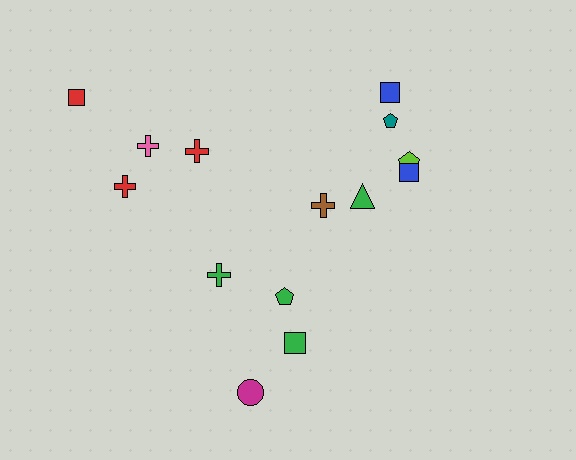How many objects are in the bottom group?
There are 4 objects.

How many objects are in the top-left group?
There are 4 objects.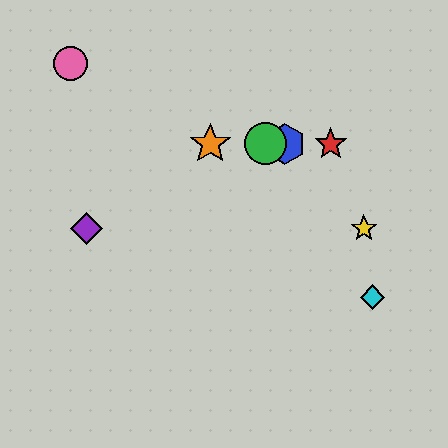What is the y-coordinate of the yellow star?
The yellow star is at y≈228.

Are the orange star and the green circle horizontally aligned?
Yes, both are at y≈144.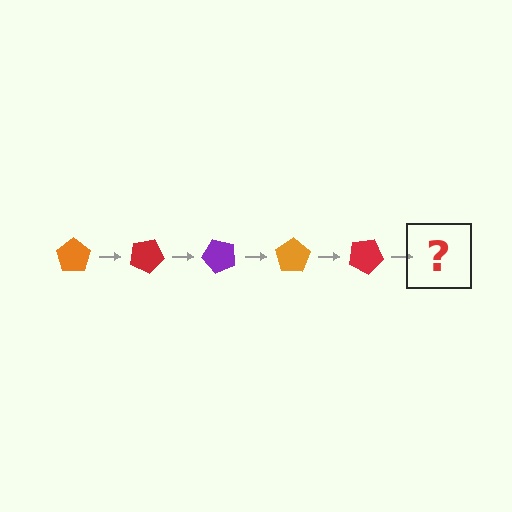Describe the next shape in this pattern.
It should be a purple pentagon, rotated 125 degrees from the start.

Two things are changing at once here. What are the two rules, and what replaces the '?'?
The two rules are that it rotates 25 degrees each step and the color cycles through orange, red, and purple. The '?' should be a purple pentagon, rotated 125 degrees from the start.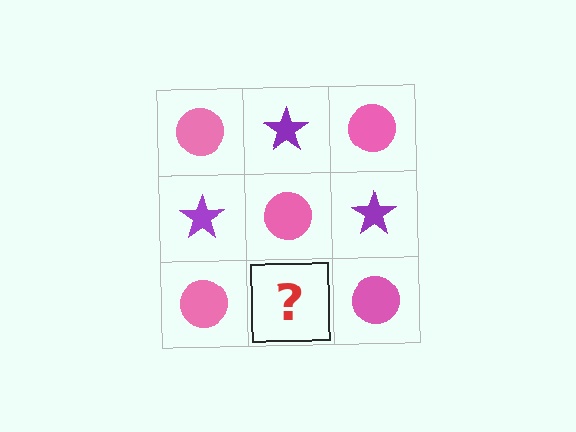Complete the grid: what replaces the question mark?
The question mark should be replaced with a purple star.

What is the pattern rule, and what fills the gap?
The rule is that it alternates pink circle and purple star in a checkerboard pattern. The gap should be filled with a purple star.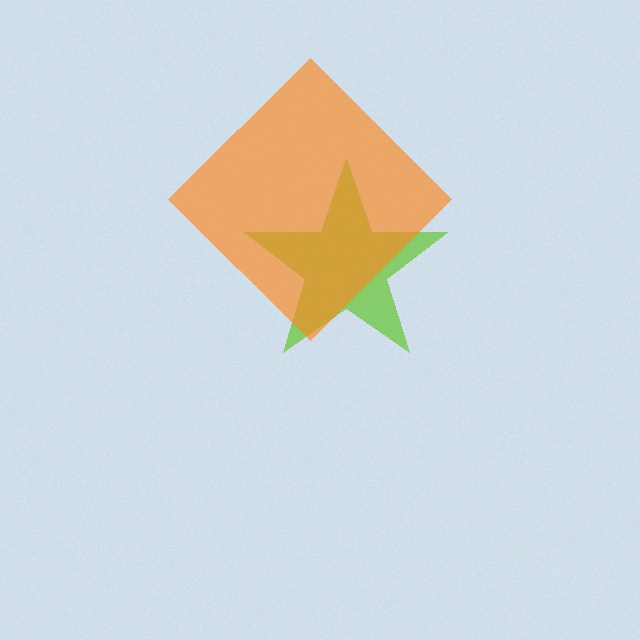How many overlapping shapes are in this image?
There are 2 overlapping shapes in the image.